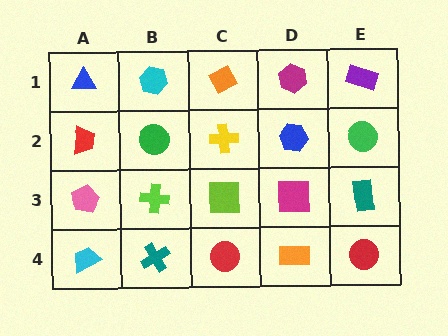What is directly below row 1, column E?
A green circle.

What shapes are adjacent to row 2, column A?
A blue triangle (row 1, column A), a pink pentagon (row 3, column A), a green circle (row 2, column B).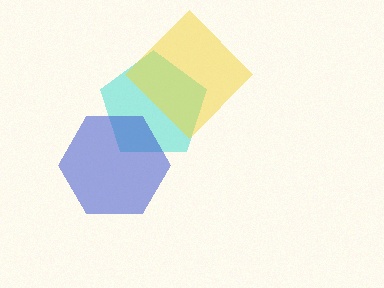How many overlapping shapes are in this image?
There are 3 overlapping shapes in the image.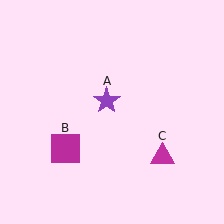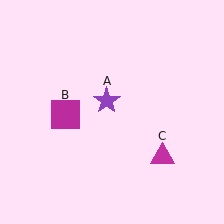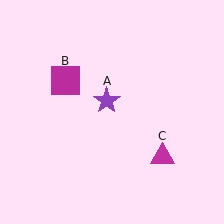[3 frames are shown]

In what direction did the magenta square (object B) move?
The magenta square (object B) moved up.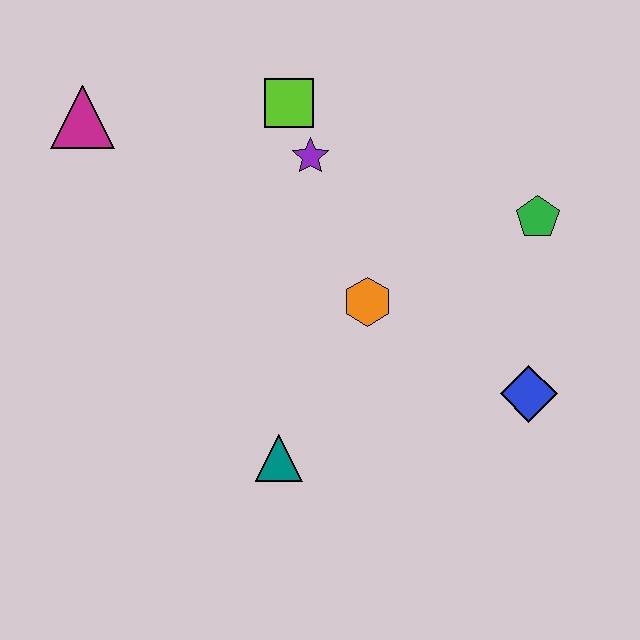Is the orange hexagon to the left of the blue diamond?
Yes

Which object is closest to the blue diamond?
The green pentagon is closest to the blue diamond.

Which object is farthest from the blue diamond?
The magenta triangle is farthest from the blue diamond.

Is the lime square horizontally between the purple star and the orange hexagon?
No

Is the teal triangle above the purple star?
No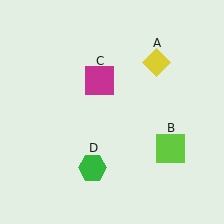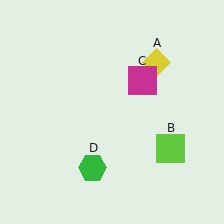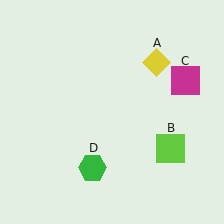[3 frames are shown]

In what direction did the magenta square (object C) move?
The magenta square (object C) moved right.